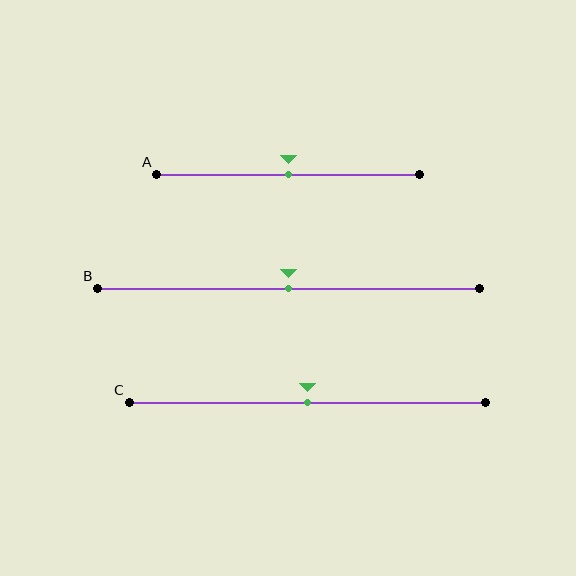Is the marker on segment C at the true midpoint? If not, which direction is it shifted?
Yes, the marker on segment C is at the true midpoint.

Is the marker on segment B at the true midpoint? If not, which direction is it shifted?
Yes, the marker on segment B is at the true midpoint.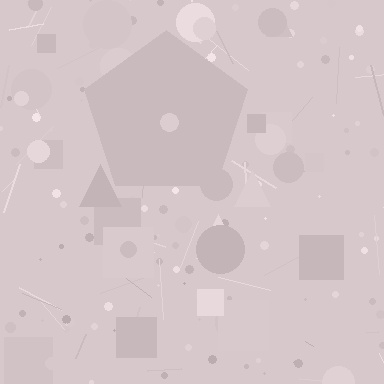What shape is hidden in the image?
A pentagon is hidden in the image.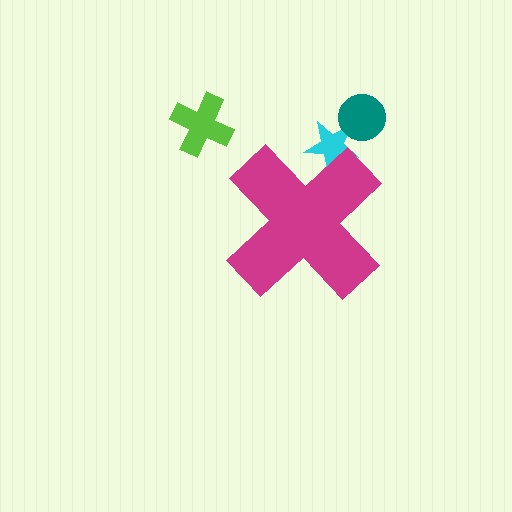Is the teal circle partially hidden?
No, the teal circle is fully visible.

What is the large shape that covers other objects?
A magenta cross.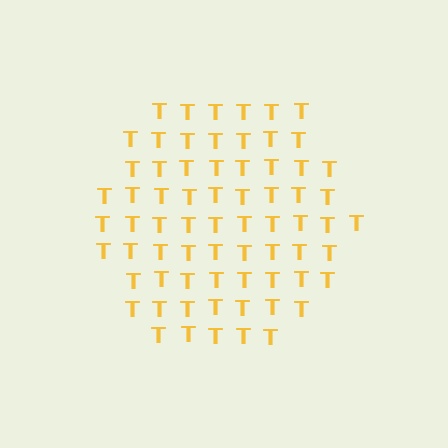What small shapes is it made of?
It is made of small letter T's.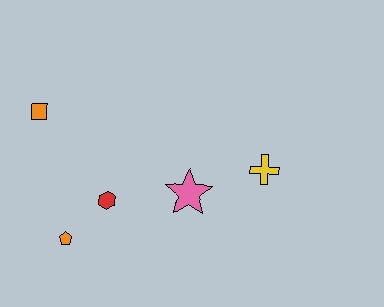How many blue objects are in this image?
There are no blue objects.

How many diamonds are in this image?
There are no diamonds.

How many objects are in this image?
There are 5 objects.